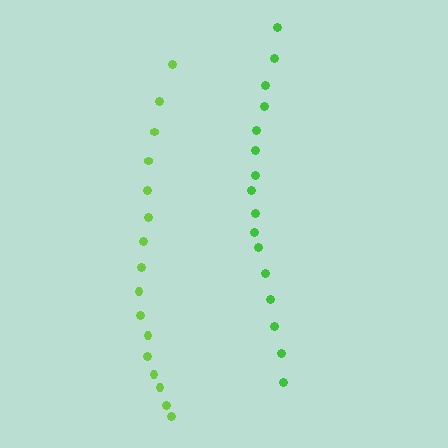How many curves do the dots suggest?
There are 2 distinct paths.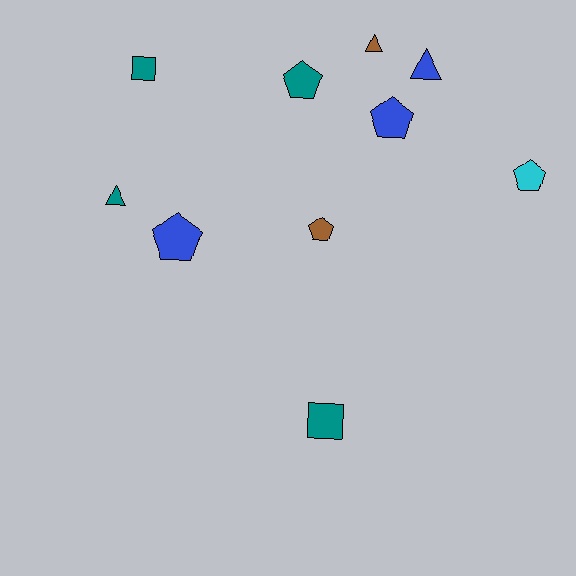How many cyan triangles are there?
There are no cyan triangles.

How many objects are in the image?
There are 10 objects.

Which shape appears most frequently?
Pentagon, with 5 objects.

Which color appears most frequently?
Teal, with 4 objects.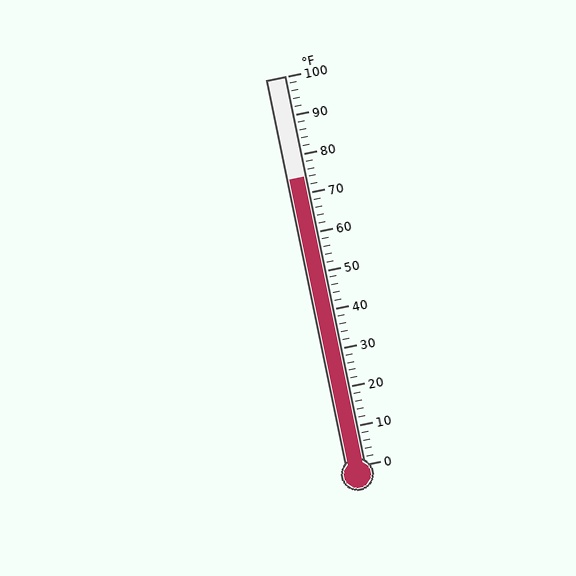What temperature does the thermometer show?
The thermometer shows approximately 74°F.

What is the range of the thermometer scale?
The thermometer scale ranges from 0°F to 100°F.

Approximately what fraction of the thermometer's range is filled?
The thermometer is filled to approximately 75% of its range.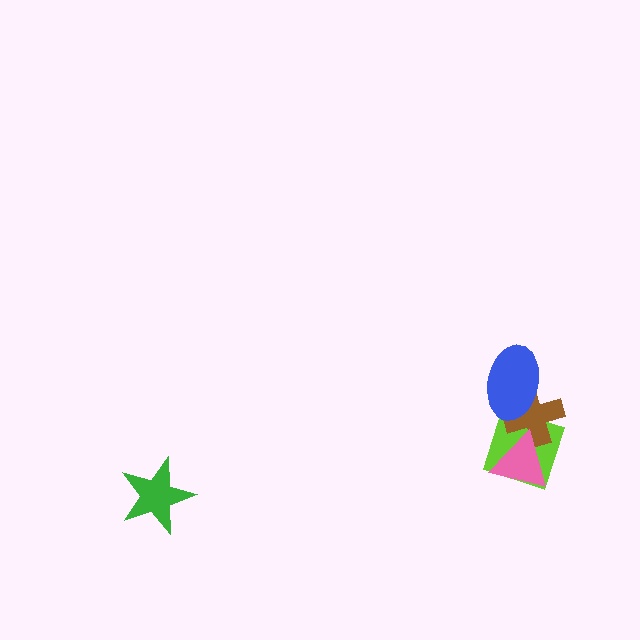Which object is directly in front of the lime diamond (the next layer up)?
The brown cross is directly in front of the lime diamond.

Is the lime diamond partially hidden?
Yes, it is partially covered by another shape.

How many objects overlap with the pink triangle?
2 objects overlap with the pink triangle.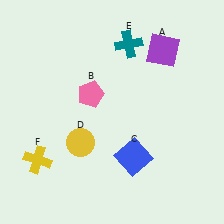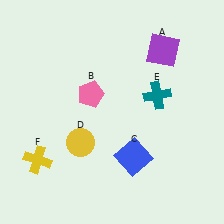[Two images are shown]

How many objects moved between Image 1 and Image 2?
1 object moved between the two images.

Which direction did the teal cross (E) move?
The teal cross (E) moved down.